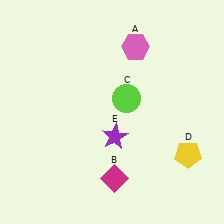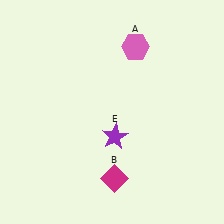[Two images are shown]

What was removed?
The yellow pentagon (D), the lime circle (C) were removed in Image 2.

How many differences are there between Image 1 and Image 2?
There are 2 differences between the two images.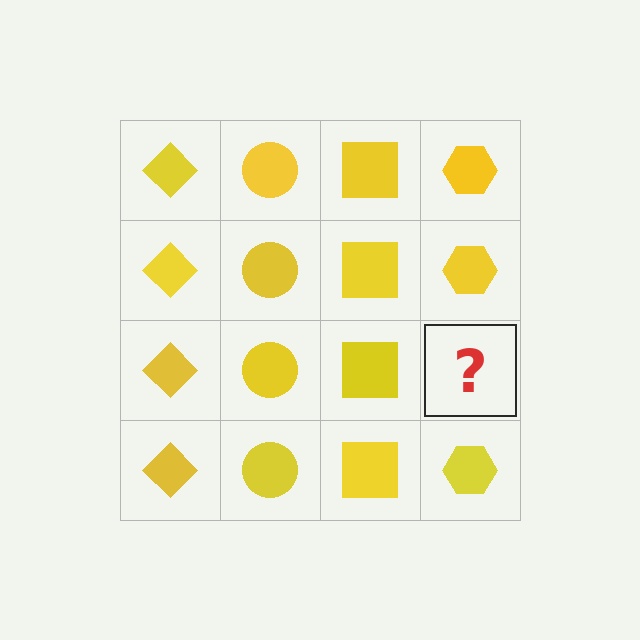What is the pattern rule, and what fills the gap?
The rule is that each column has a consistent shape. The gap should be filled with a yellow hexagon.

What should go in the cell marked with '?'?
The missing cell should contain a yellow hexagon.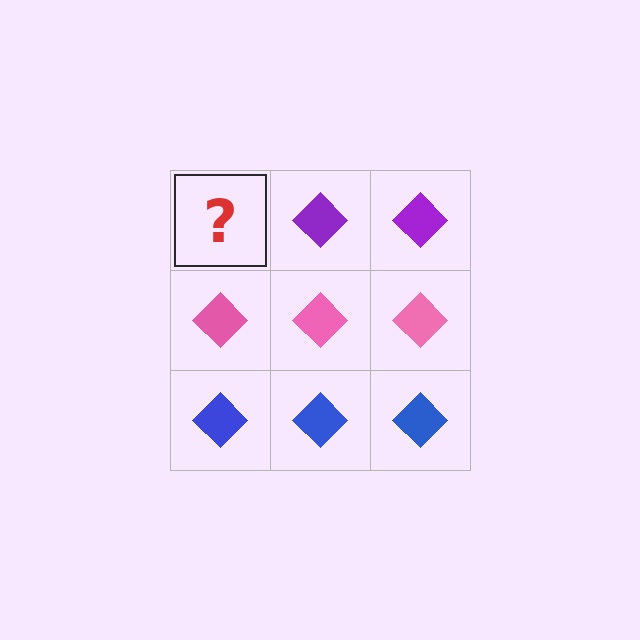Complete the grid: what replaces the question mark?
The question mark should be replaced with a purple diamond.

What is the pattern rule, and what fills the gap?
The rule is that each row has a consistent color. The gap should be filled with a purple diamond.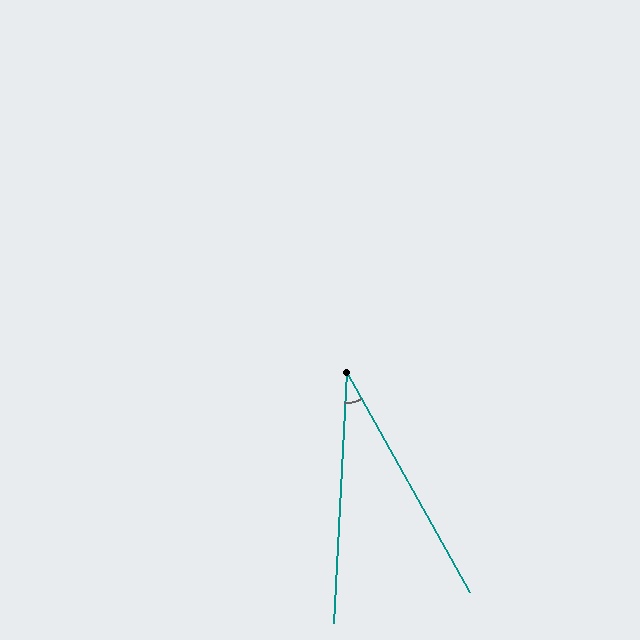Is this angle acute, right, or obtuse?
It is acute.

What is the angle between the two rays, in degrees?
Approximately 32 degrees.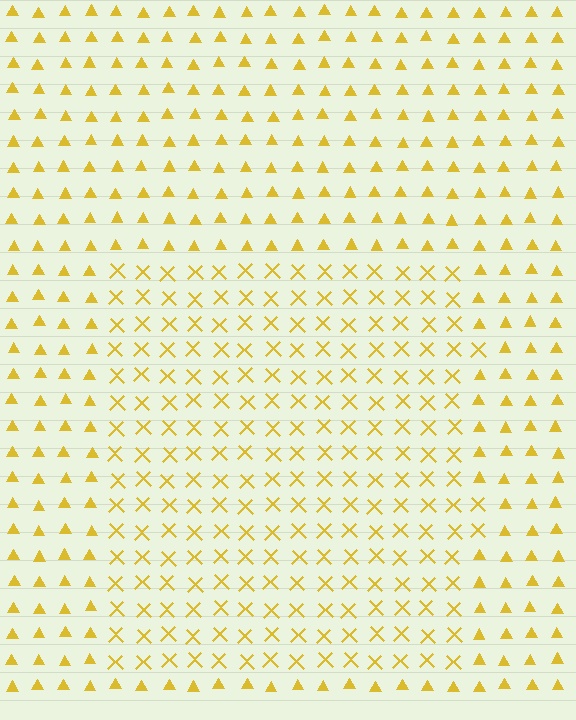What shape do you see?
I see a rectangle.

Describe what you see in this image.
The image is filled with small yellow elements arranged in a uniform grid. A rectangle-shaped region contains X marks, while the surrounding area contains triangles. The boundary is defined purely by the change in element shape.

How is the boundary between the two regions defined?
The boundary is defined by a change in element shape: X marks inside vs. triangles outside. All elements share the same color and spacing.